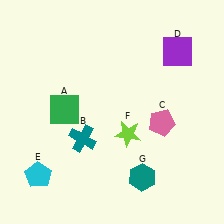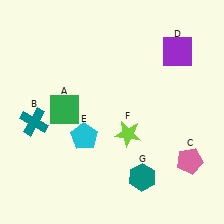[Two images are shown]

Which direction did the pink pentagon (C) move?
The pink pentagon (C) moved down.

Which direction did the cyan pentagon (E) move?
The cyan pentagon (E) moved right.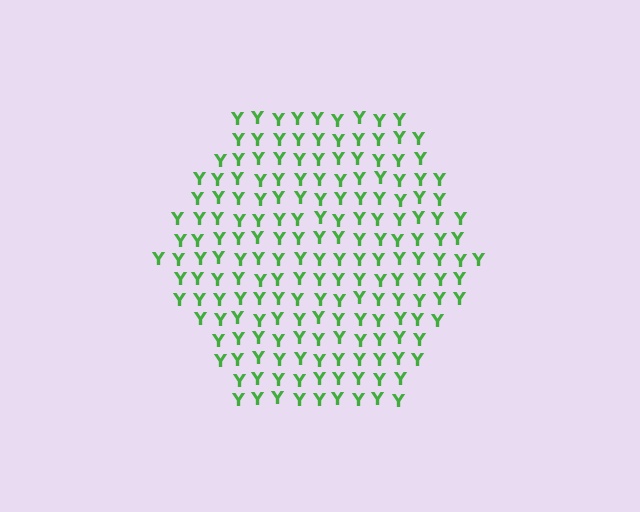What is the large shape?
The large shape is a hexagon.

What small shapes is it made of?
It is made of small letter Y's.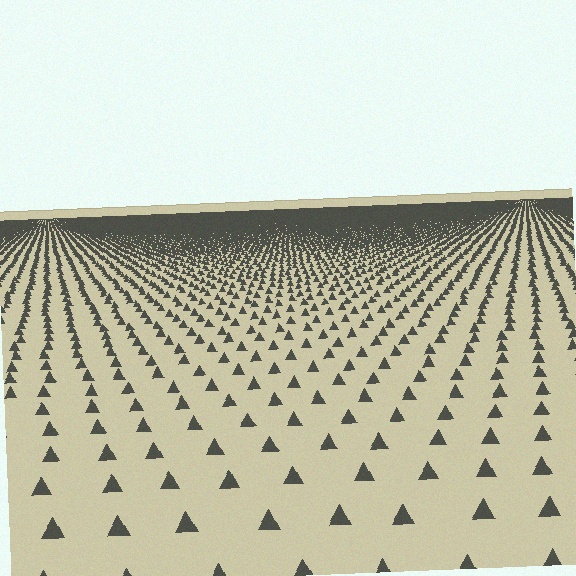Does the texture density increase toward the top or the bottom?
Density increases toward the top.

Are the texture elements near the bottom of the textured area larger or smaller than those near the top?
Larger. Near the bottom, elements are closer to the viewer and appear at a bigger on-screen size.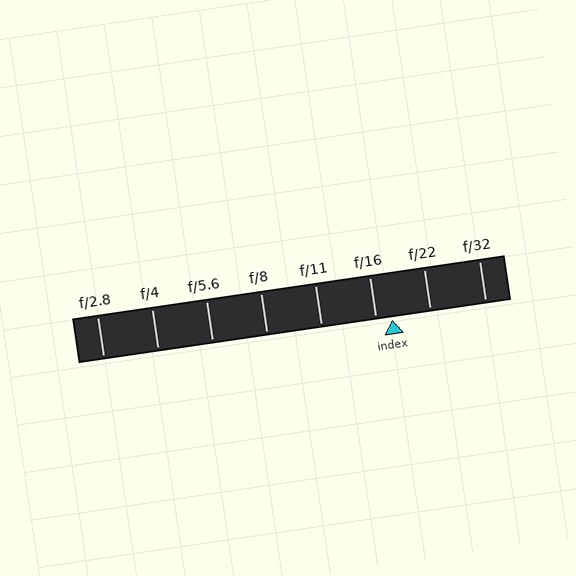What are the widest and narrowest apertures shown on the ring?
The widest aperture shown is f/2.8 and the narrowest is f/32.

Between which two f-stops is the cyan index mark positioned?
The index mark is between f/16 and f/22.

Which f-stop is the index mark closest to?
The index mark is closest to f/16.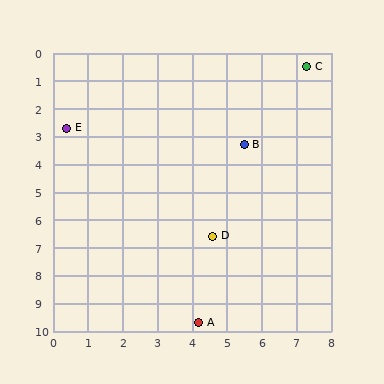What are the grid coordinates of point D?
Point D is at approximately (4.6, 6.6).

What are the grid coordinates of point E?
Point E is at approximately (0.4, 2.7).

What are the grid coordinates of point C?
Point C is at approximately (7.3, 0.5).